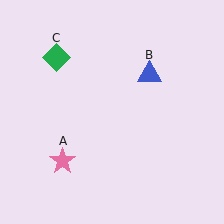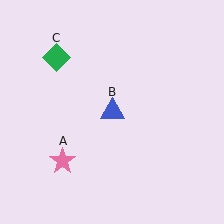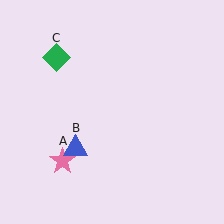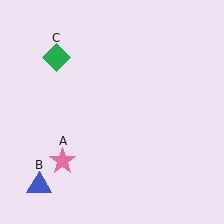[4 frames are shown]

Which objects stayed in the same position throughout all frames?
Pink star (object A) and green diamond (object C) remained stationary.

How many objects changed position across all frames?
1 object changed position: blue triangle (object B).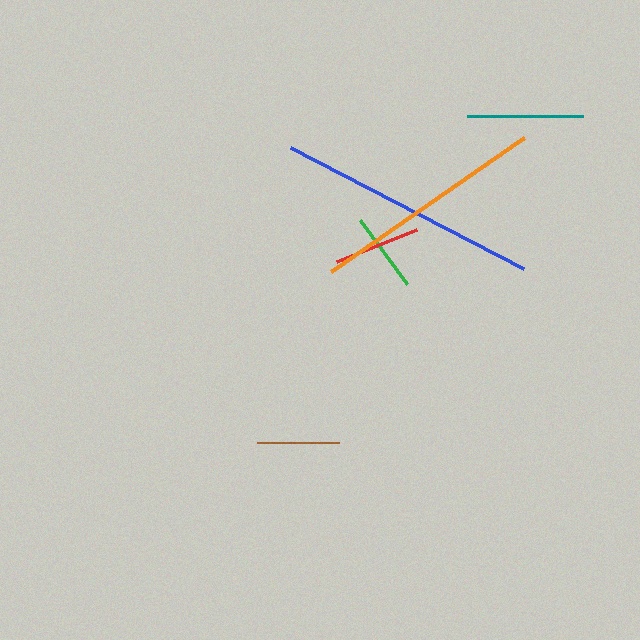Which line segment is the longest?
The blue line is the longest at approximately 263 pixels.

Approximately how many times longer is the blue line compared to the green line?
The blue line is approximately 3.3 times the length of the green line.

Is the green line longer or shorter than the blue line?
The blue line is longer than the green line.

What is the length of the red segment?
The red segment is approximately 86 pixels long.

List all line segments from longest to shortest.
From longest to shortest: blue, orange, teal, red, brown, green.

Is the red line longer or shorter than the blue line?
The blue line is longer than the red line.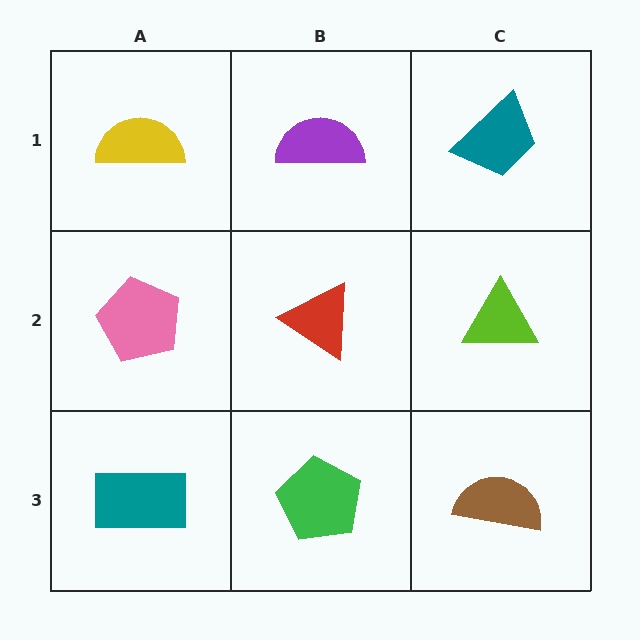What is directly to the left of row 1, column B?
A yellow semicircle.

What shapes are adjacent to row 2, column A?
A yellow semicircle (row 1, column A), a teal rectangle (row 3, column A), a red triangle (row 2, column B).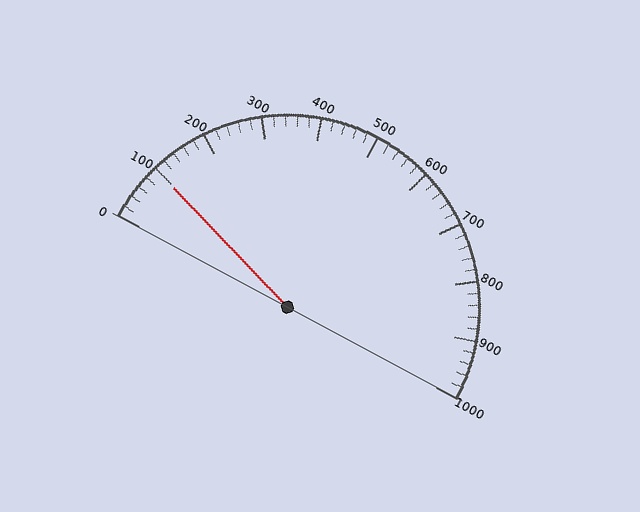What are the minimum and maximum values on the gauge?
The gauge ranges from 0 to 1000.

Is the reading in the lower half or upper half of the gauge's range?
The reading is in the lower half of the range (0 to 1000).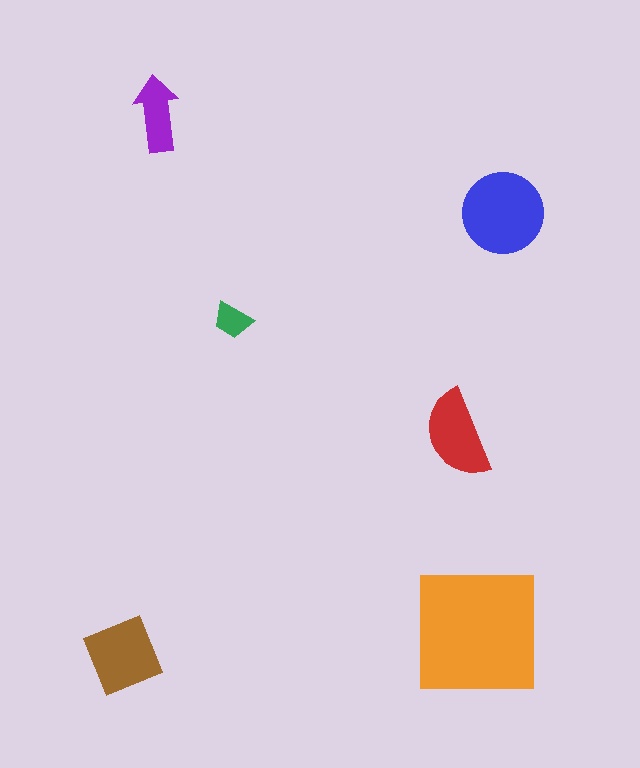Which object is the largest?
The orange square.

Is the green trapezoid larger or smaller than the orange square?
Smaller.